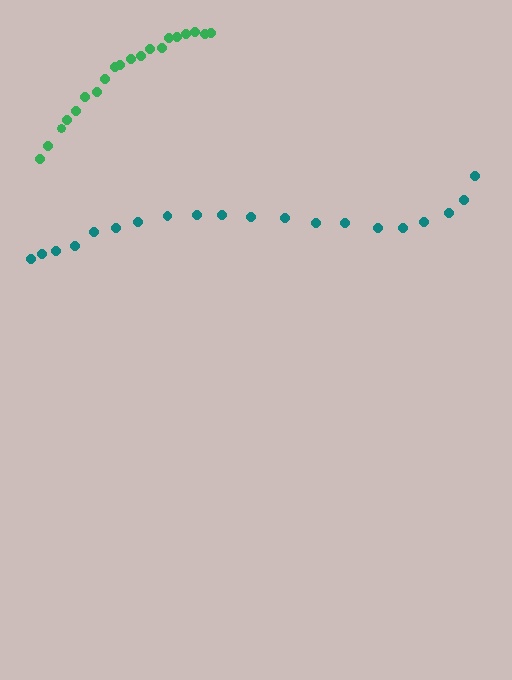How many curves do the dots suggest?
There are 2 distinct paths.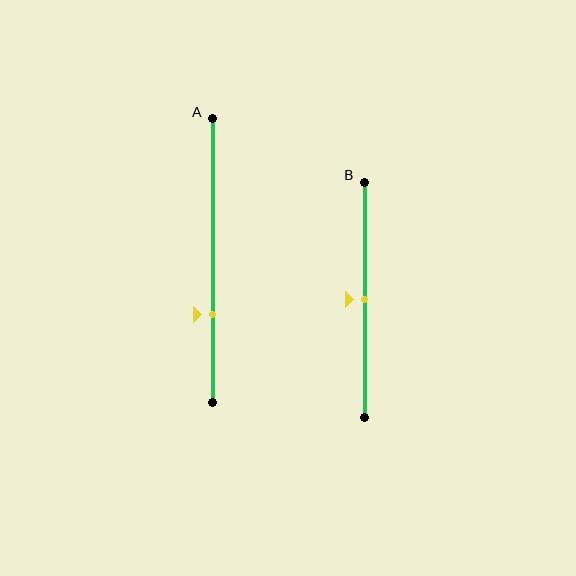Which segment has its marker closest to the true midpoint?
Segment B has its marker closest to the true midpoint.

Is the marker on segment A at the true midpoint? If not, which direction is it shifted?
No, the marker on segment A is shifted downward by about 19% of the segment length.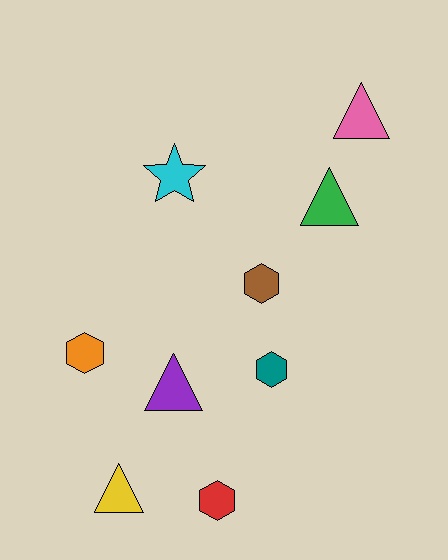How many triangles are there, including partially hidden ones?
There are 4 triangles.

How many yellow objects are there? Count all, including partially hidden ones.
There is 1 yellow object.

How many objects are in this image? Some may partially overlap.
There are 9 objects.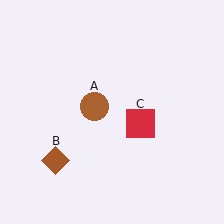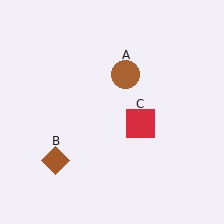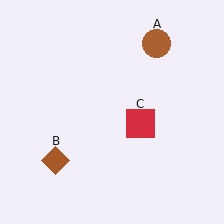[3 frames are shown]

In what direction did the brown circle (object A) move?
The brown circle (object A) moved up and to the right.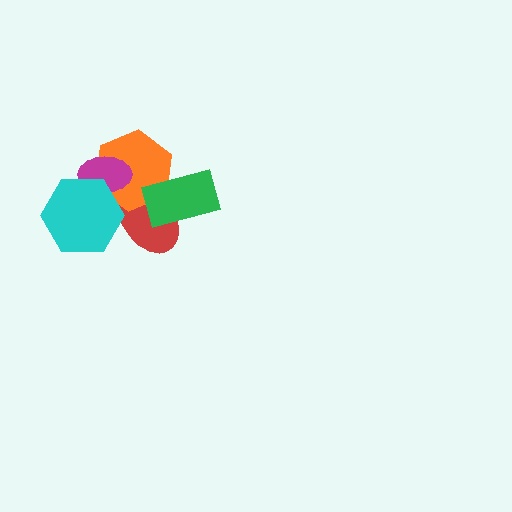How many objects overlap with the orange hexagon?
4 objects overlap with the orange hexagon.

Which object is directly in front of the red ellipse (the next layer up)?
The orange hexagon is directly in front of the red ellipse.